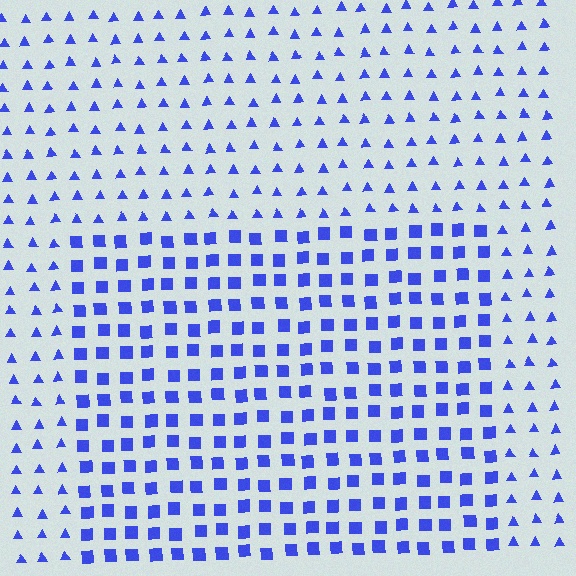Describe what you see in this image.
The image is filled with small blue elements arranged in a uniform grid. A rectangle-shaped region contains squares, while the surrounding area contains triangles. The boundary is defined purely by the change in element shape.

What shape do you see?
I see a rectangle.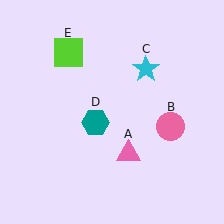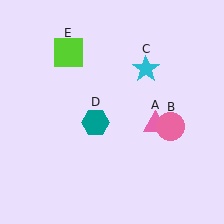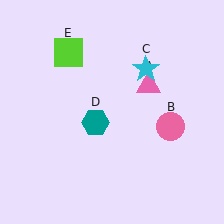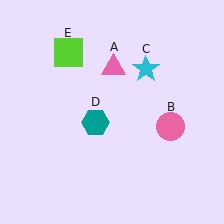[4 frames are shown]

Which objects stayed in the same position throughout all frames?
Pink circle (object B) and cyan star (object C) and teal hexagon (object D) and lime square (object E) remained stationary.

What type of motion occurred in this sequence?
The pink triangle (object A) rotated counterclockwise around the center of the scene.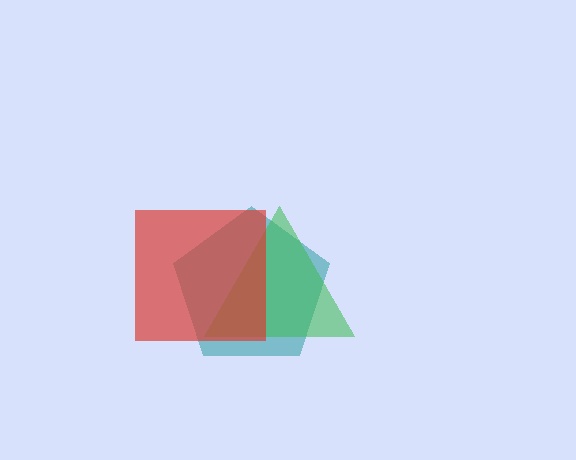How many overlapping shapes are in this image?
There are 3 overlapping shapes in the image.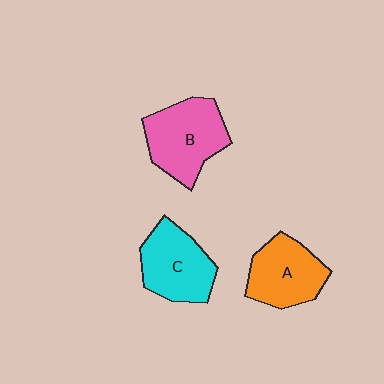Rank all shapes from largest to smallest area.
From largest to smallest: B (pink), C (cyan), A (orange).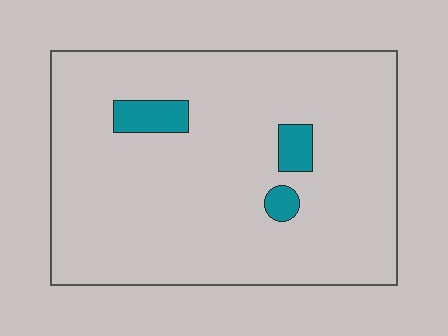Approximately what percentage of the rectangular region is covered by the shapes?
Approximately 5%.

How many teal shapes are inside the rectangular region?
3.